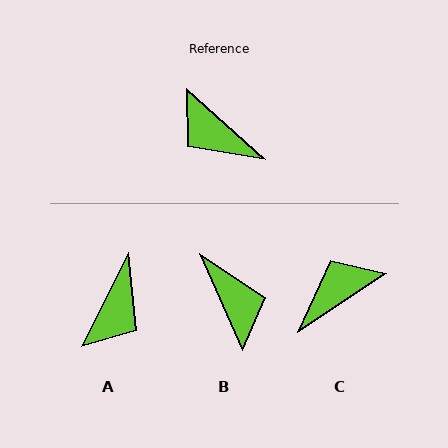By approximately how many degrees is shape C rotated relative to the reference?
Approximately 105 degrees clockwise.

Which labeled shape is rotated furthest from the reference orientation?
B, about 156 degrees away.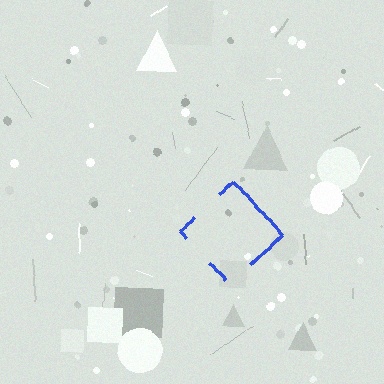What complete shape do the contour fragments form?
The contour fragments form a diamond.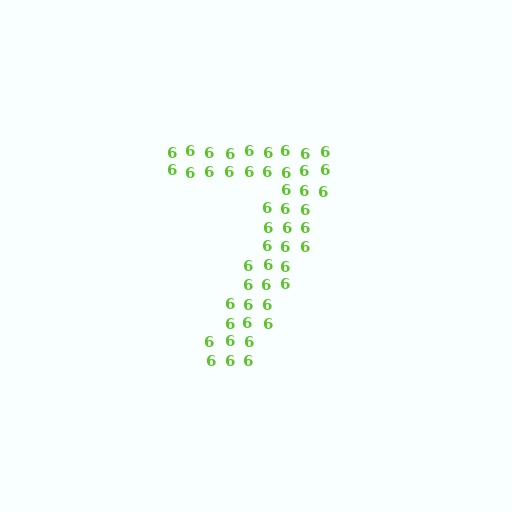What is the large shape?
The large shape is the digit 7.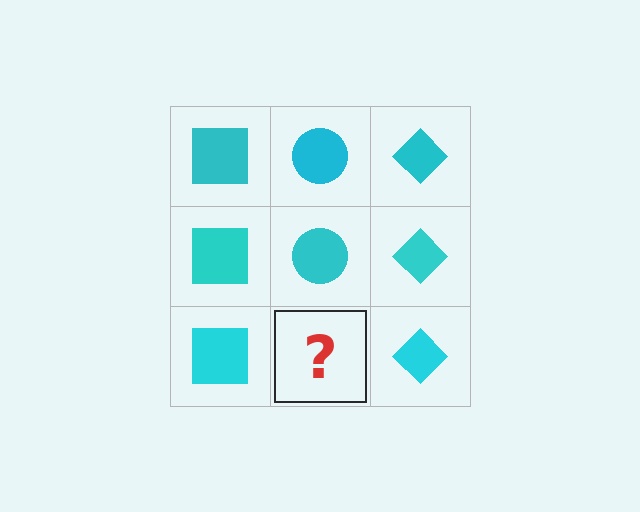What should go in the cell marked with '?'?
The missing cell should contain a cyan circle.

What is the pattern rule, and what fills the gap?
The rule is that each column has a consistent shape. The gap should be filled with a cyan circle.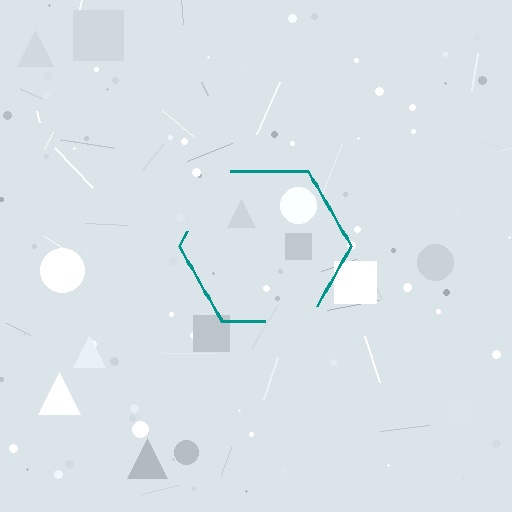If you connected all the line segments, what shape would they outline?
They would outline a hexagon.